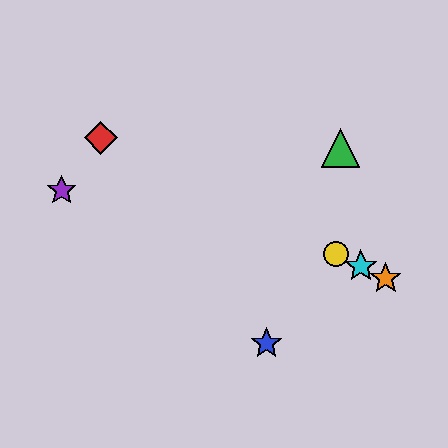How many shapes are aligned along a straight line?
4 shapes (the red diamond, the yellow circle, the orange star, the cyan star) are aligned along a straight line.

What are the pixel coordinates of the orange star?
The orange star is at (386, 279).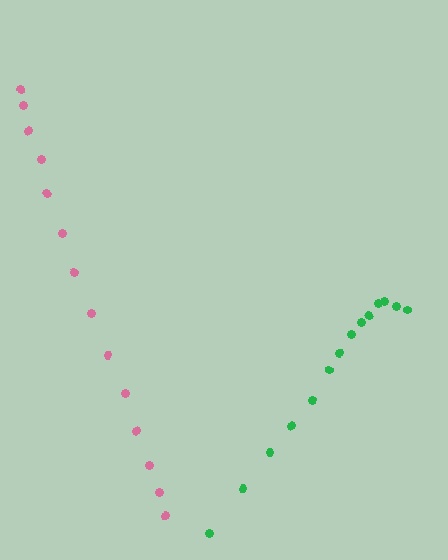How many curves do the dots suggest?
There are 2 distinct paths.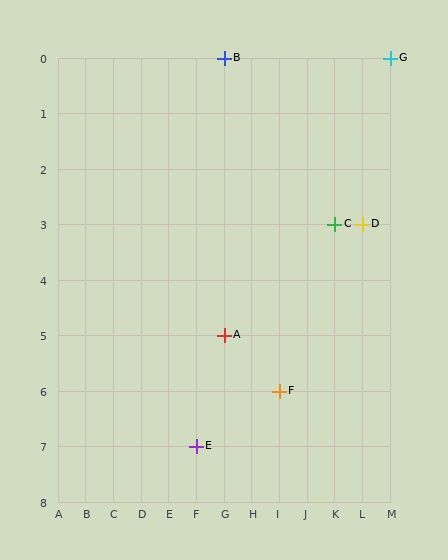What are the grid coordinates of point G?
Point G is at grid coordinates (M, 0).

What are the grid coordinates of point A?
Point A is at grid coordinates (G, 5).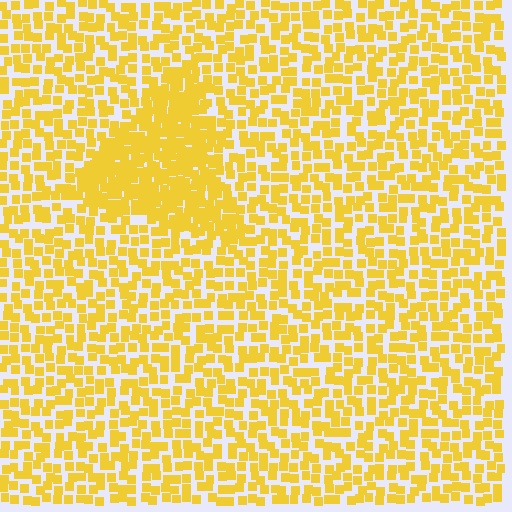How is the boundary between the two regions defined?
The boundary is defined by a change in element density (approximately 2.0x ratio). All elements are the same color, size, and shape.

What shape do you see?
I see a triangle.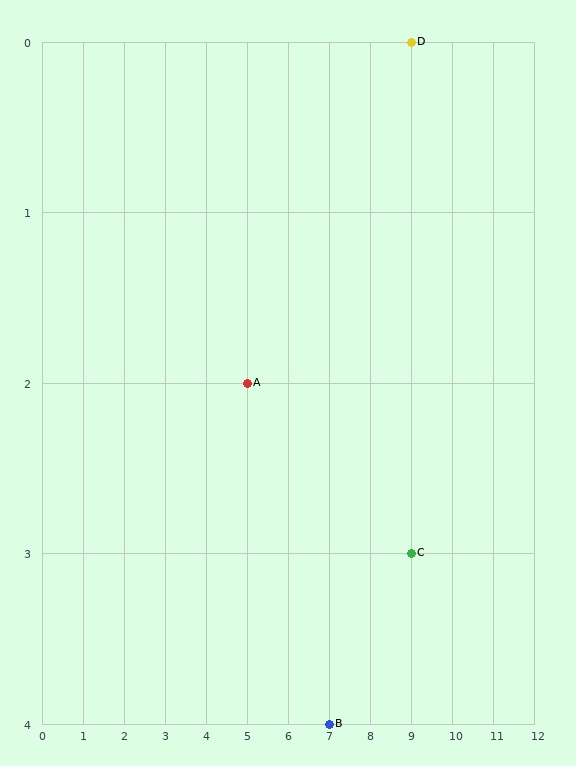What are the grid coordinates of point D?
Point D is at grid coordinates (9, 0).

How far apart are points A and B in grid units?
Points A and B are 2 columns and 2 rows apart (about 2.8 grid units diagonally).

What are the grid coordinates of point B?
Point B is at grid coordinates (7, 4).